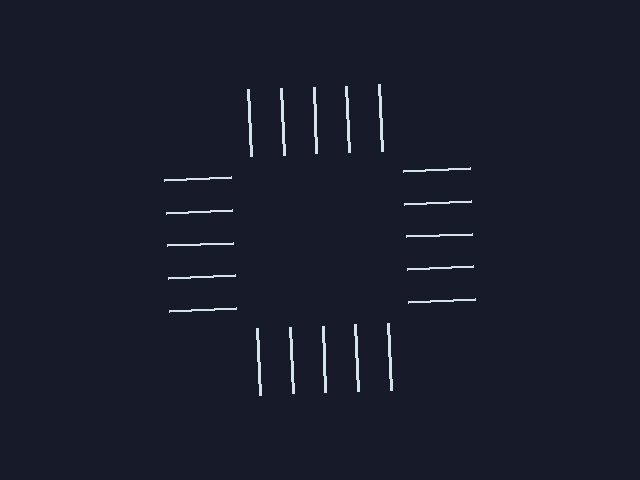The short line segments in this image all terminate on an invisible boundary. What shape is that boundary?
An illusory square — the line segments terminate on its edges but no continuous stroke is drawn.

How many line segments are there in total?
20 — 5 along each of the 4 edges.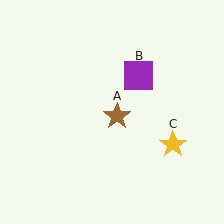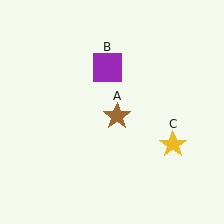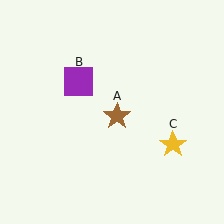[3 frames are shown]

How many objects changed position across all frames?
1 object changed position: purple square (object B).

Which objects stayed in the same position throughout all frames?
Brown star (object A) and yellow star (object C) remained stationary.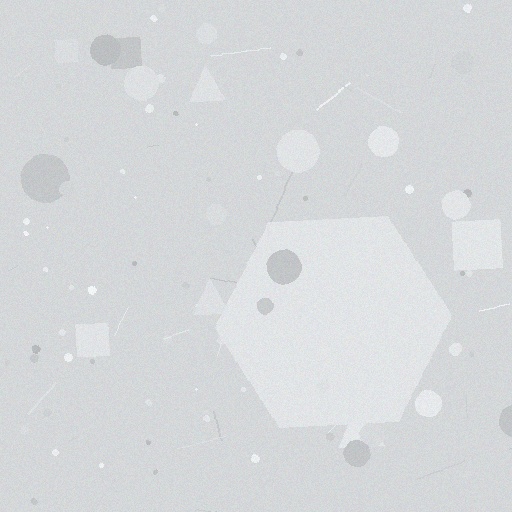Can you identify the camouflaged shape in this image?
The camouflaged shape is a hexagon.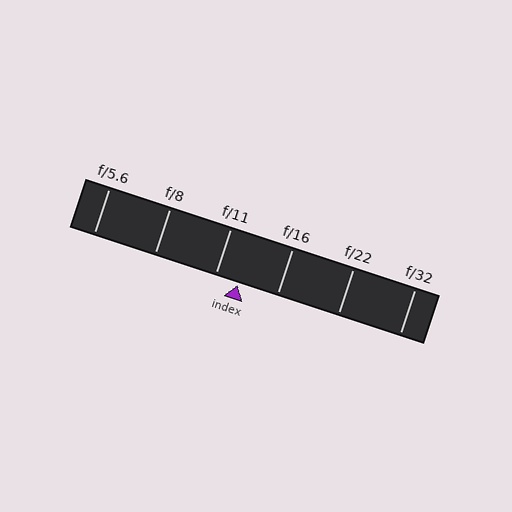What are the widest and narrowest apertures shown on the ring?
The widest aperture shown is f/5.6 and the narrowest is f/32.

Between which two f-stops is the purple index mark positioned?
The index mark is between f/11 and f/16.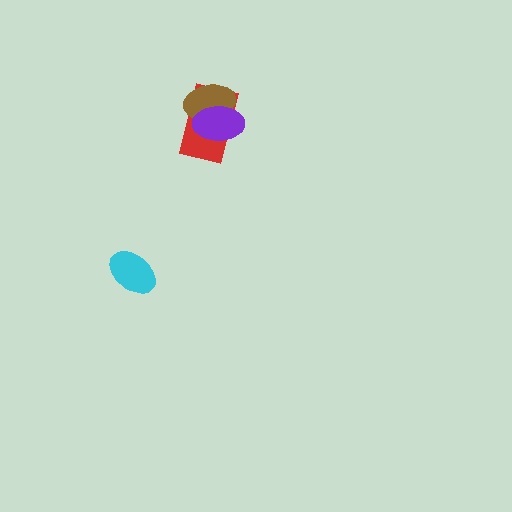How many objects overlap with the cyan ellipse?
0 objects overlap with the cyan ellipse.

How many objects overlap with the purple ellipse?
2 objects overlap with the purple ellipse.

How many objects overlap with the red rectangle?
2 objects overlap with the red rectangle.